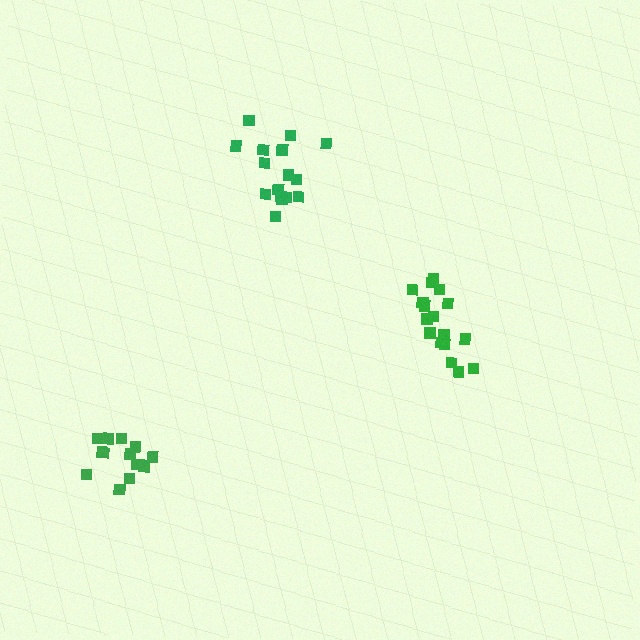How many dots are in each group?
Group 1: 16 dots, Group 2: 17 dots, Group 3: 14 dots (47 total).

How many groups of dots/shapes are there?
There are 3 groups.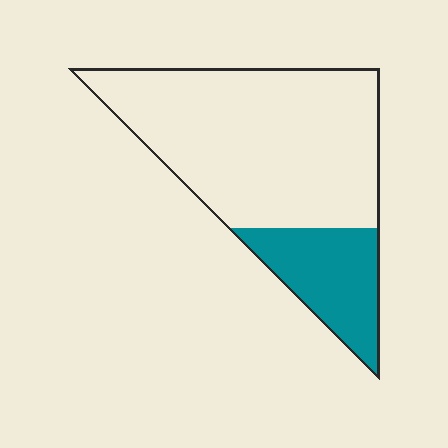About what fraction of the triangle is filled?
About one quarter (1/4).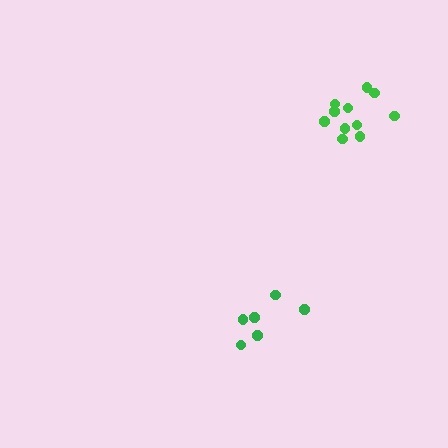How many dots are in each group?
Group 1: 6 dots, Group 2: 11 dots (17 total).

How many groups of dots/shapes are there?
There are 2 groups.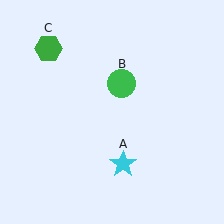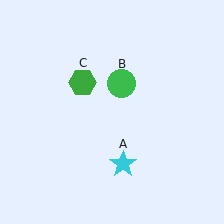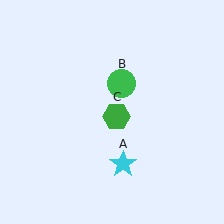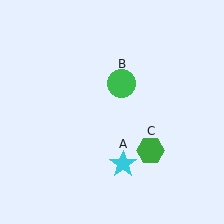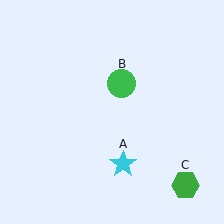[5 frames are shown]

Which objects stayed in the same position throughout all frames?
Cyan star (object A) and green circle (object B) remained stationary.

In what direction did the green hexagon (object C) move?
The green hexagon (object C) moved down and to the right.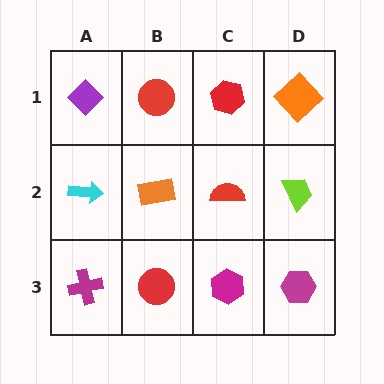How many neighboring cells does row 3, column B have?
3.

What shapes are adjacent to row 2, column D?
An orange diamond (row 1, column D), a magenta hexagon (row 3, column D), a red semicircle (row 2, column C).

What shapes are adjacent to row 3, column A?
A cyan arrow (row 2, column A), a red circle (row 3, column B).